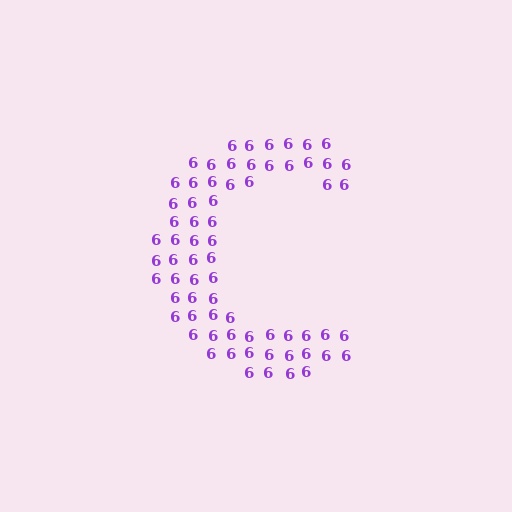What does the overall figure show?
The overall figure shows the letter C.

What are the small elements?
The small elements are digit 6's.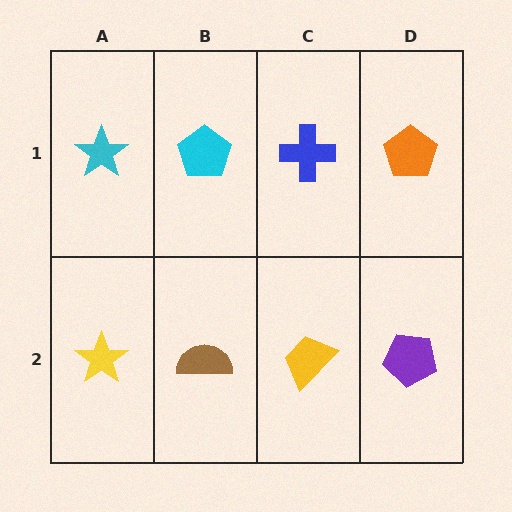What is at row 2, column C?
A yellow trapezoid.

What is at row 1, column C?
A blue cross.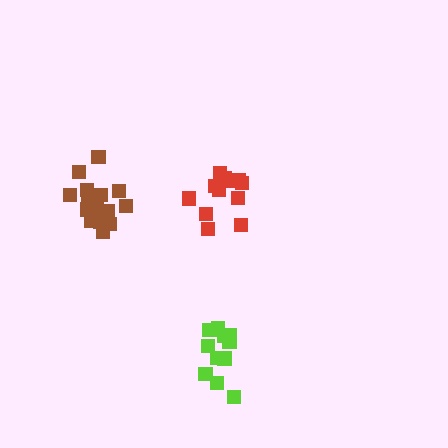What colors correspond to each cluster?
The clusters are colored: lime, red, brown.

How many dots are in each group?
Group 1: 11 dots, Group 2: 14 dots, Group 3: 16 dots (41 total).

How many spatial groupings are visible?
There are 3 spatial groupings.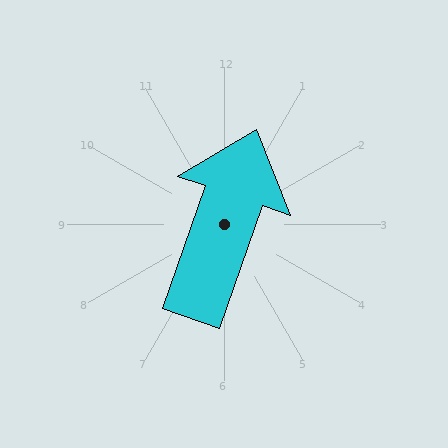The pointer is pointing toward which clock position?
Roughly 1 o'clock.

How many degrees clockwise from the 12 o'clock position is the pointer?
Approximately 19 degrees.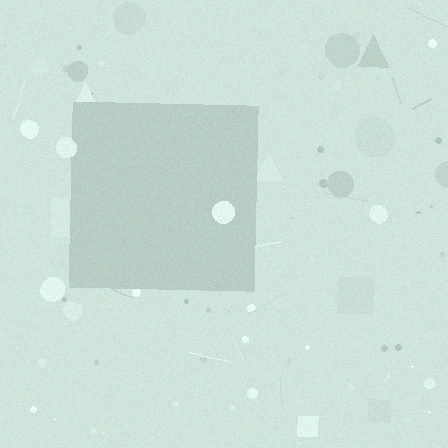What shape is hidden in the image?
A square is hidden in the image.